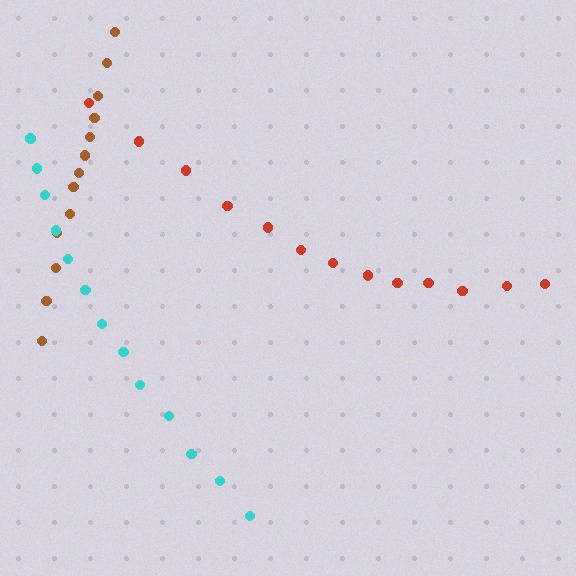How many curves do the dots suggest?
There are 3 distinct paths.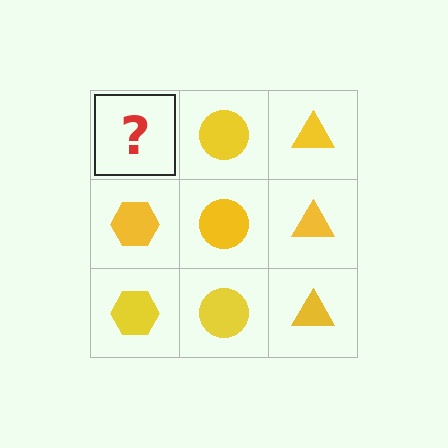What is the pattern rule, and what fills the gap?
The rule is that each column has a consistent shape. The gap should be filled with a yellow hexagon.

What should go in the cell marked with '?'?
The missing cell should contain a yellow hexagon.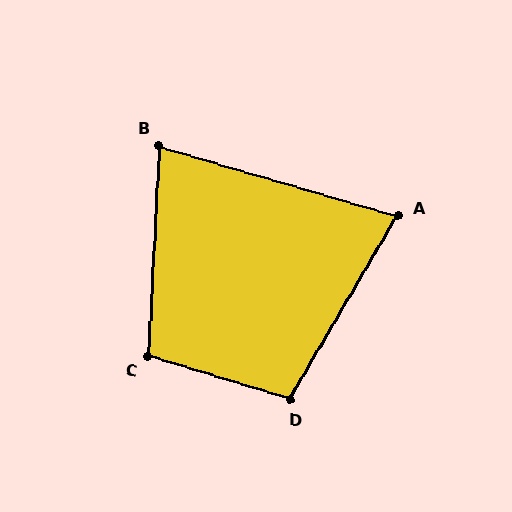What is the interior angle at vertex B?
Approximately 77 degrees (acute).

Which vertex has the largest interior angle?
C, at approximately 104 degrees.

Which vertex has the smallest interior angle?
A, at approximately 76 degrees.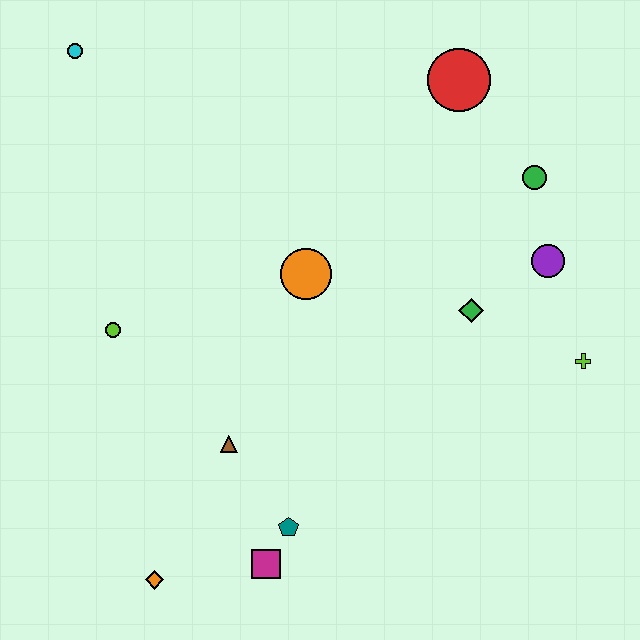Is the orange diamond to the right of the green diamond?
No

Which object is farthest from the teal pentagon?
The cyan circle is farthest from the teal pentagon.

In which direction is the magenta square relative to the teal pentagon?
The magenta square is below the teal pentagon.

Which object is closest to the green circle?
The purple circle is closest to the green circle.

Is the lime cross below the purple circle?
Yes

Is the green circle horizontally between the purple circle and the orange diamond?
Yes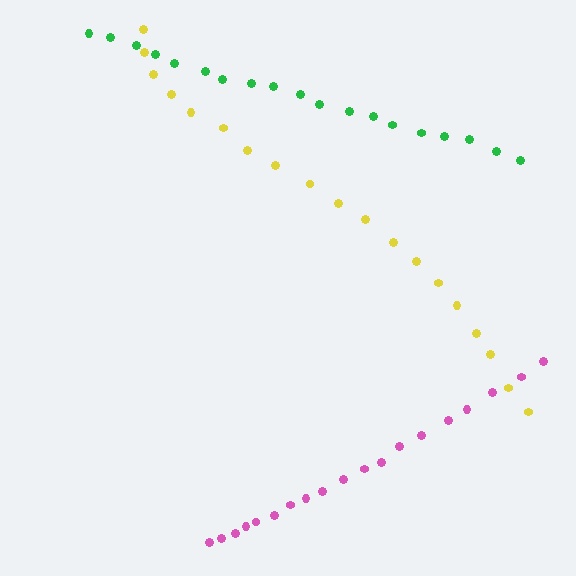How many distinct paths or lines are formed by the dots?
There are 3 distinct paths.